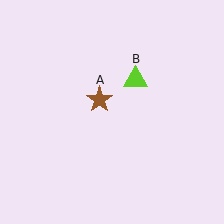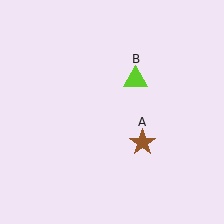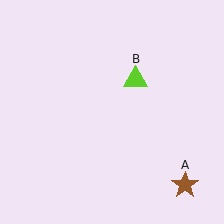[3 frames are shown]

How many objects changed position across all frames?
1 object changed position: brown star (object A).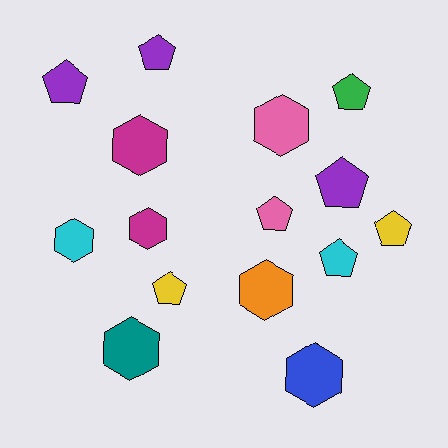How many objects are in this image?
There are 15 objects.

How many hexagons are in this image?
There are 7 hexagons.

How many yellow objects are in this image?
There are 2 yellow objects.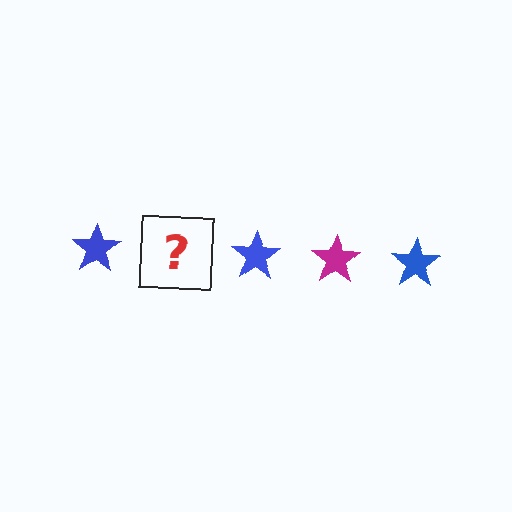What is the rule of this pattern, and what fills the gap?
The rule is that the pattern cycles through blue, magenta stars. The gap should be filled with a magenta star.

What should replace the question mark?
The question mark should be replaced with a magenta star.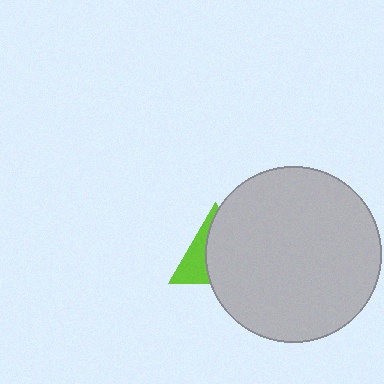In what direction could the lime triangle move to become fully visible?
The lime triangle could move left. That would shift it out from behind the light gray circle entirely.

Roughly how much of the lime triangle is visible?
A small part of it is visible (roughly 36%).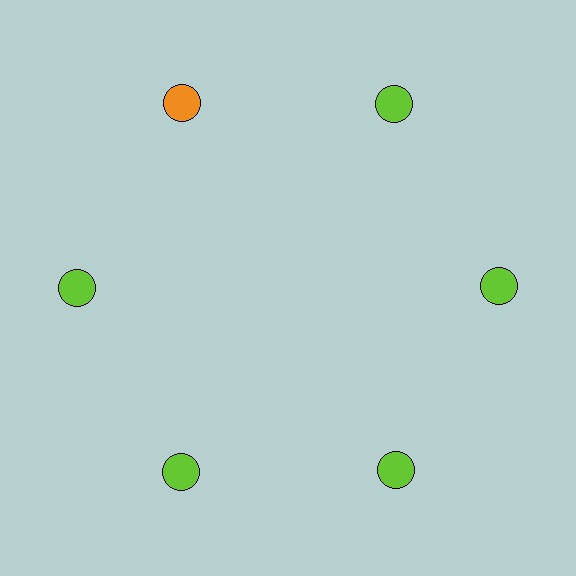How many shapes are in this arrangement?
There are 6 shapes arranged in a ring pattern.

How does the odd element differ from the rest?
It has a different color: orange instead of lime.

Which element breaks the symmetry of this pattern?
The orange circle at roughly the 11 o'clock position breaks the symmetry. All other shapes are lime circles.